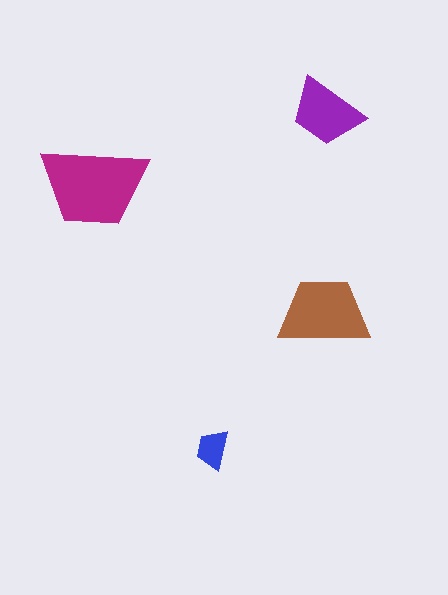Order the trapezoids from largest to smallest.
the magenta one, the brown one, the purple one, the blue one.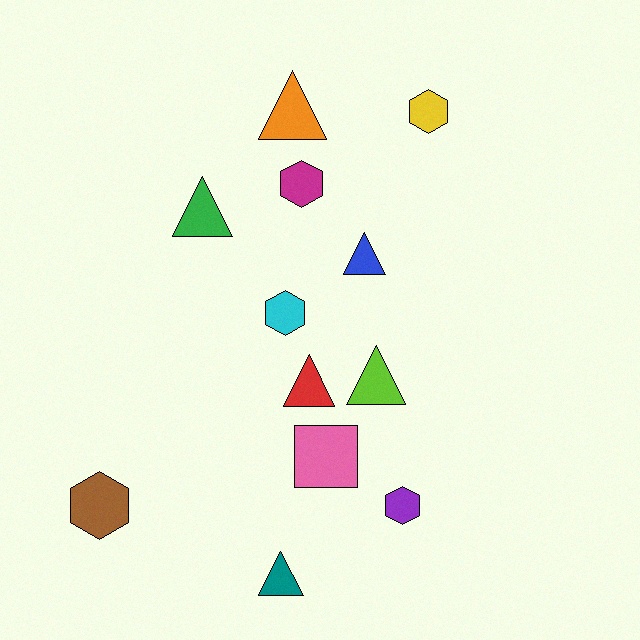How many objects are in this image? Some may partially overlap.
There are 12 objects.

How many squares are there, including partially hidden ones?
There is 1 square.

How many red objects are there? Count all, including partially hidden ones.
There is 1 red object.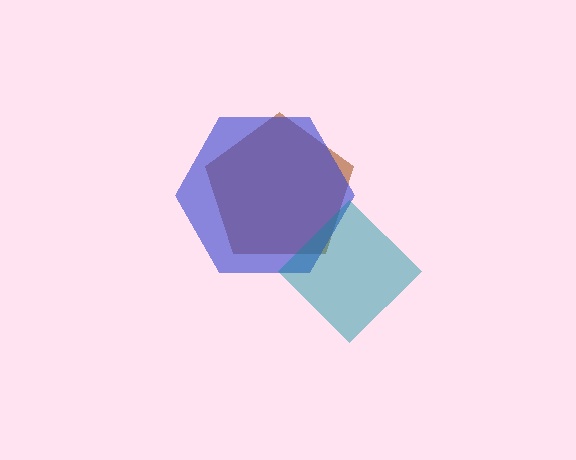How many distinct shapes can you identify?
There are 3 distinct shapes: a brown pentagon, a blue hexagon, a teal diamond.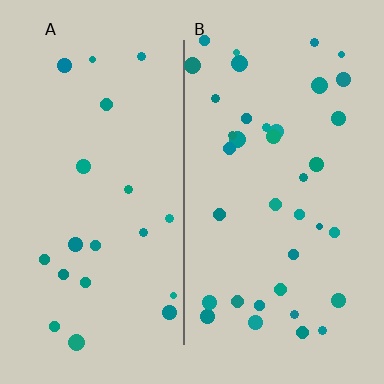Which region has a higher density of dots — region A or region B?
B (the right).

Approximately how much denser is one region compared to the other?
Approximately 1.8× — region B over region A.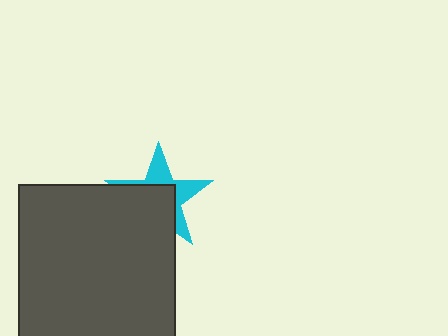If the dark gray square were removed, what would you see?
You would see the complete cyan star.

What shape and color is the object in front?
The object in front is a dark gray square.